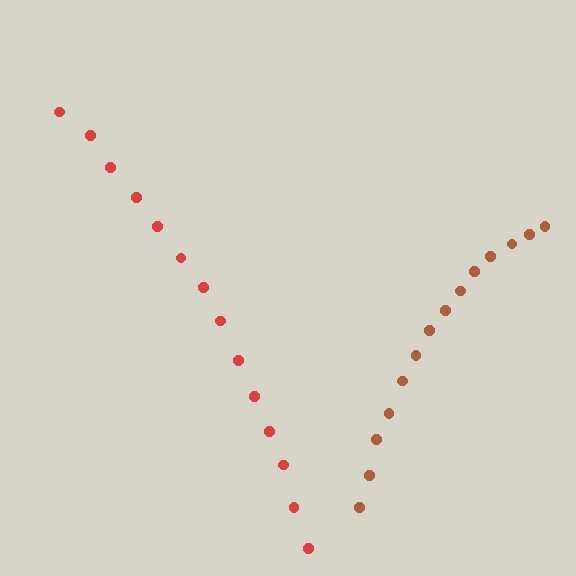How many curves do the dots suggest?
There are 2 distinct paths.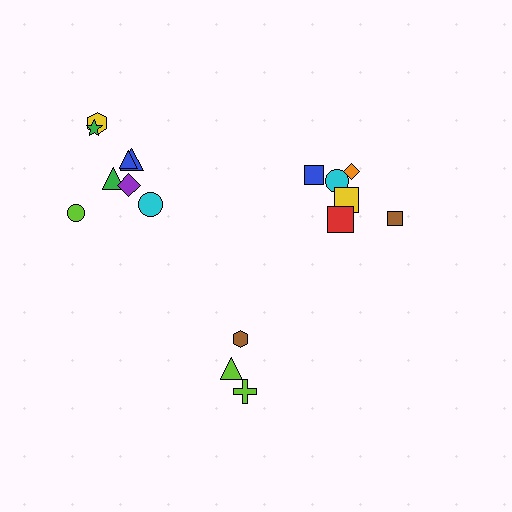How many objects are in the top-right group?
There are 6 objects.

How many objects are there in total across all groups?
There are 17 objects.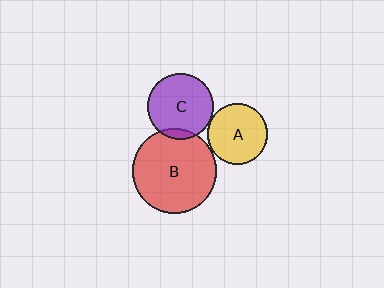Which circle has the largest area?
Circle B (red).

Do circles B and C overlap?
Yes.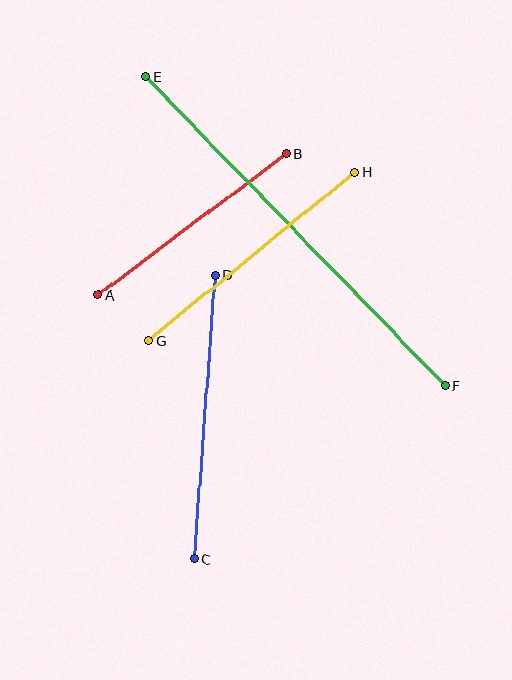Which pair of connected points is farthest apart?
Points E and F are farthest apart.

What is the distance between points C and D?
The distance is approximately 285 pixels.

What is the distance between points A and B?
The distance is approximately 235 pixels.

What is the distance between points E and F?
The distance is approximately 430 pixels.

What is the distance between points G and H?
The distance is approximately 266 pixels.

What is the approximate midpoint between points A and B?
The midpoint is at approximately (192, 224) pixels.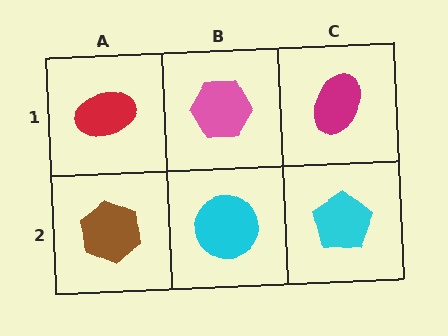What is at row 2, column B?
A cyan circle.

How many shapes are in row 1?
3 shapes.